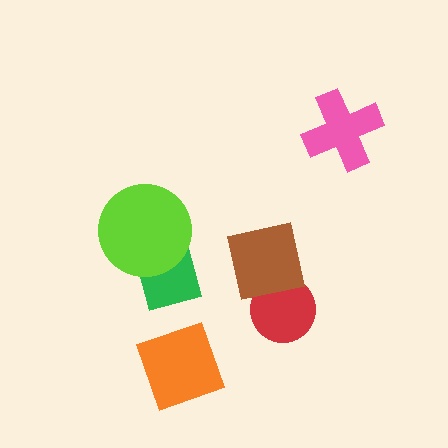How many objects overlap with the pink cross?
0 objects overlap with the pink cross.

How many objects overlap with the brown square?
1 object overlaps with the brown square.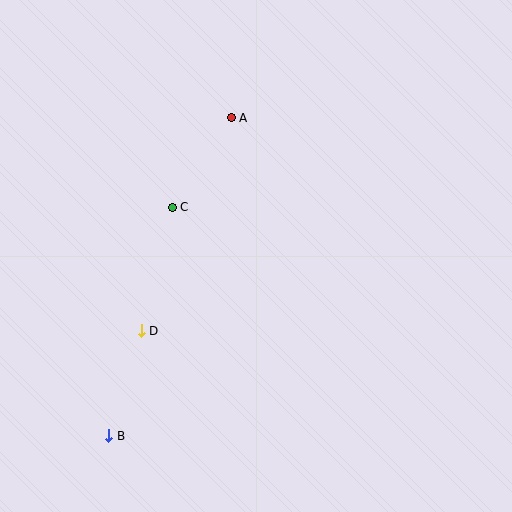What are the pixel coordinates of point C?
Point C is at (172, 207).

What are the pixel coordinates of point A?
Point A is at (231, 118).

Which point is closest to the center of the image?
Point C at (172, 207) is closest to the center.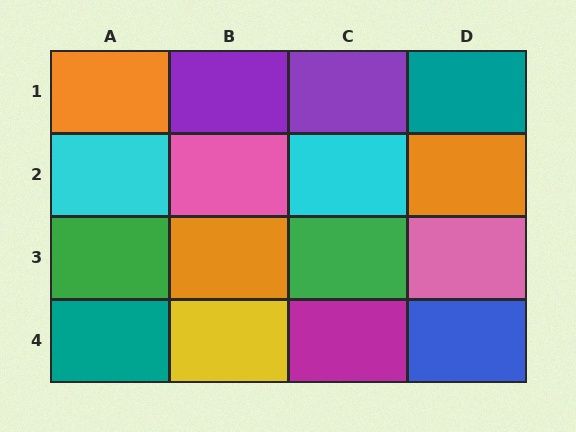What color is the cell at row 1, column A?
Orange.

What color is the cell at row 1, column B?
Purple.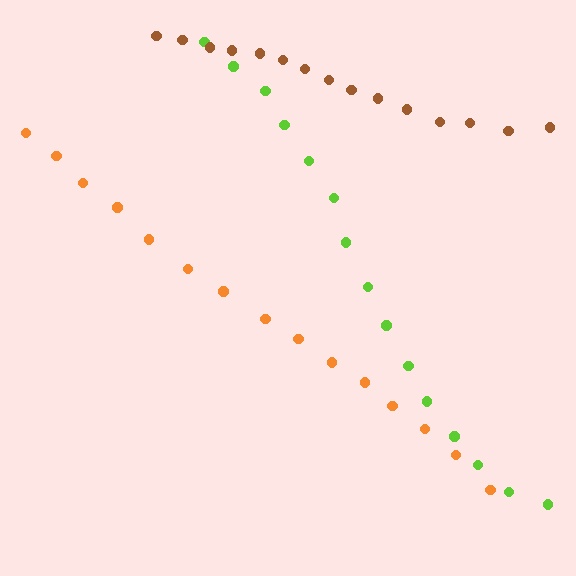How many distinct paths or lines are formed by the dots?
There are 3 distinct paths.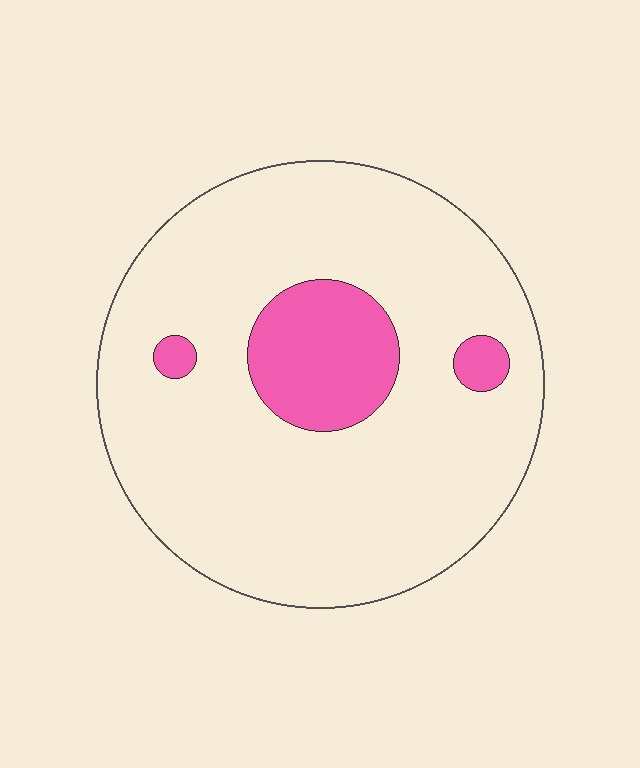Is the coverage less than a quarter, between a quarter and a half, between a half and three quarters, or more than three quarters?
Less than a quarter.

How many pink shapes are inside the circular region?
3.